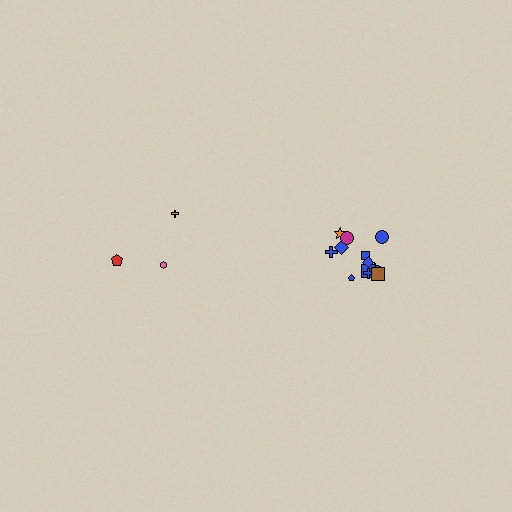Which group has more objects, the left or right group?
The right group.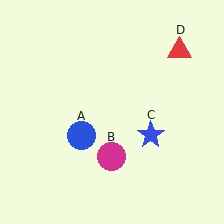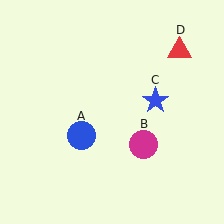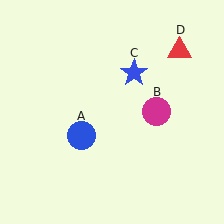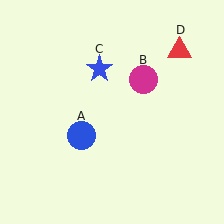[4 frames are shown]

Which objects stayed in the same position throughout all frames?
Blue circle (object A) and red triangle (object D) remained stationary.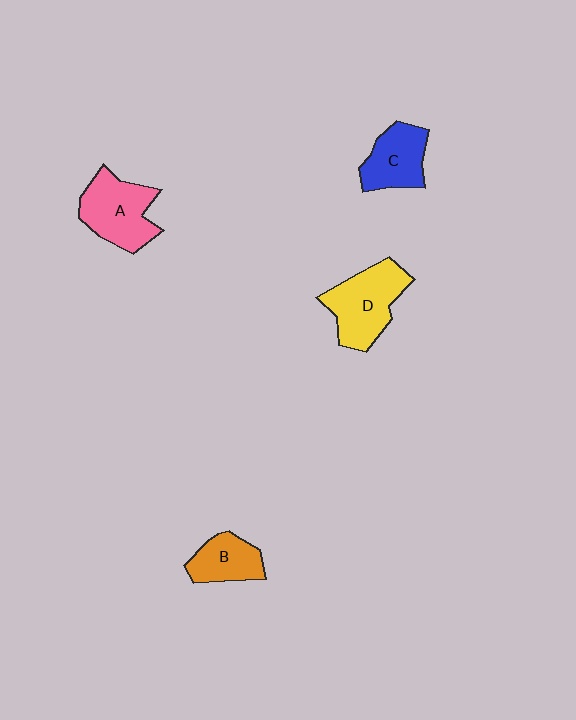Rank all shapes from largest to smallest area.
From largest to smallest: D (yellow), A (pink), C (blue), B (orange).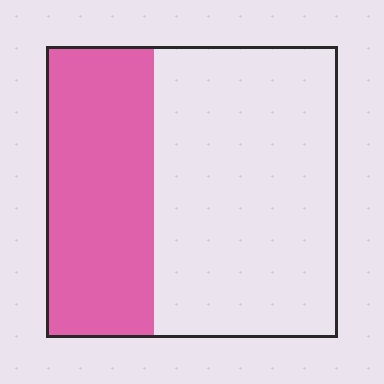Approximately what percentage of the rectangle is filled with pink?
Approximately 35%.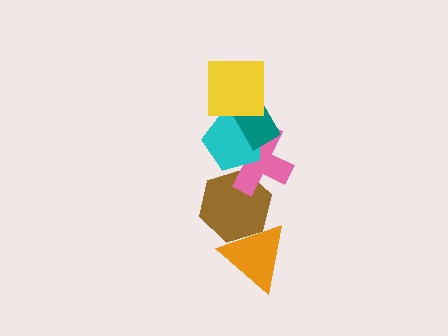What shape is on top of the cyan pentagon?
The teal rectangle is on top of the cyan pentagon.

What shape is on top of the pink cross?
The cyan pentagon is on top of the pink cross.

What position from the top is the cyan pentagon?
The cyan pentagon is 3rd from the top.